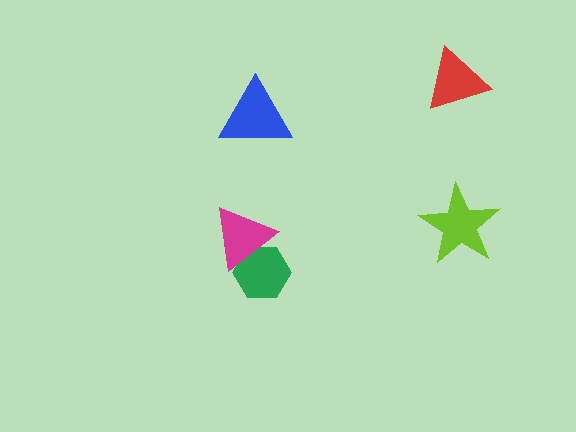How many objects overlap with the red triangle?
0 objects overlap with the red triangle.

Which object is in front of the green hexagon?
The magenta triangle is in front of the green hexagon.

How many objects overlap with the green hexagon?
1 object overlaps with the green hexagon.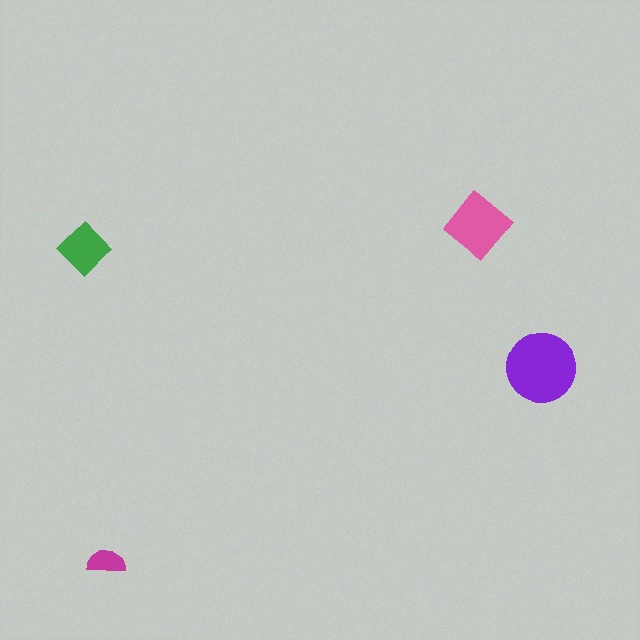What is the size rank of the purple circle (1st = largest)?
1st.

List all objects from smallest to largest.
The magenta semicircle, the green diamond, the pink diamond, the purple circle.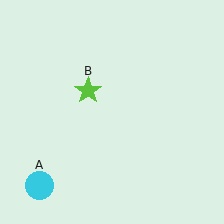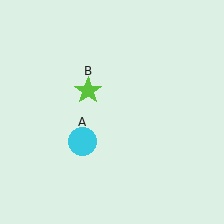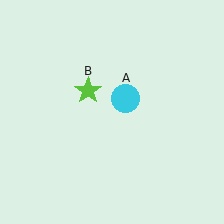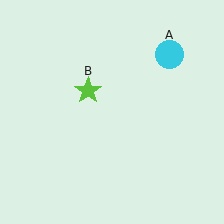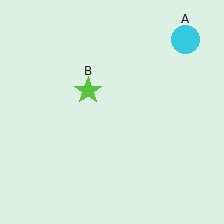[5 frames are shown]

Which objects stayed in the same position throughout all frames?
Lime star (object B) remained stationary.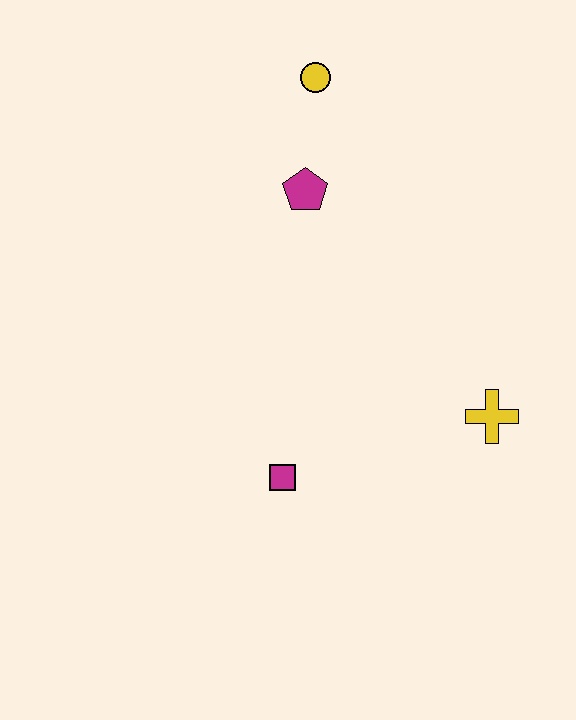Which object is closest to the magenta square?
The yellow cross is closest to the magenta square.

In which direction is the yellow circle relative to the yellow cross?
The yellow circle is above the yellow cross.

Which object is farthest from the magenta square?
The yellow circle is farthest from the magenta square.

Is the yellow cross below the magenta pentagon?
Yes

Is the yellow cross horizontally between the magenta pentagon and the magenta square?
No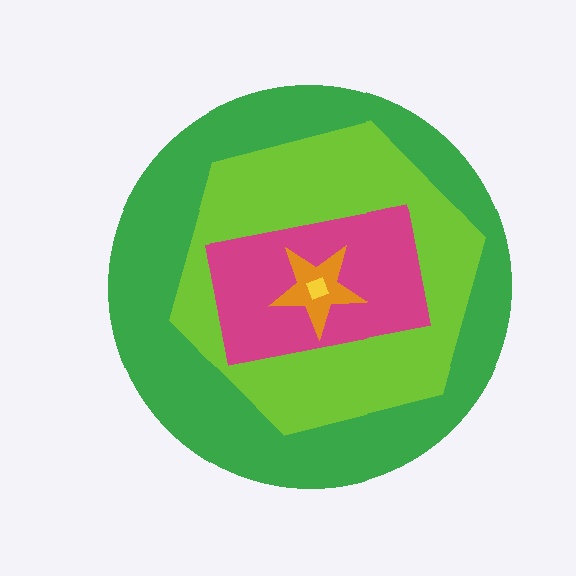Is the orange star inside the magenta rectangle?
Yes.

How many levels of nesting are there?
5.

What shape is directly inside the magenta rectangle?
The orange star.